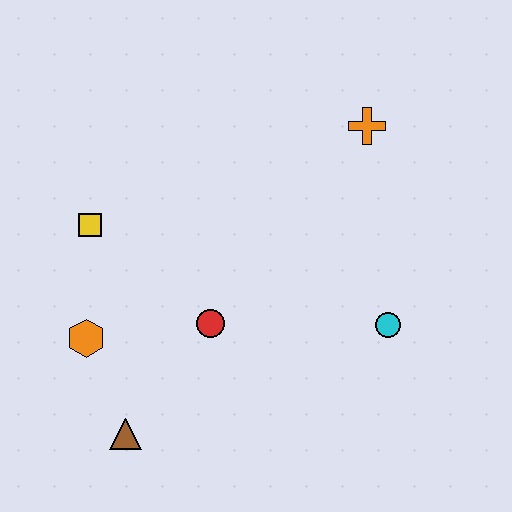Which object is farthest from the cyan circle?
The yellow square is farthest from the cyan circle.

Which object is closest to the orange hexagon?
The brown triangle is closest to the orange hexagon.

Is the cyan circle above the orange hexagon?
Yes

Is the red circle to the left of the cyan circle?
Yes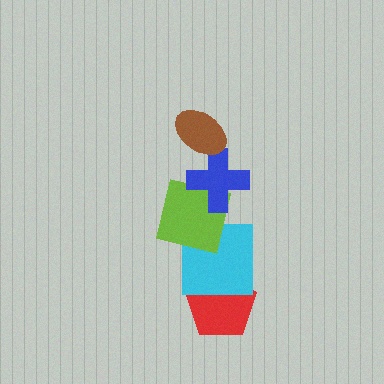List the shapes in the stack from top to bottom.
From top to bottom: the brown ellipse, the blue cross, the lime square, the cyan square, the red pentagon.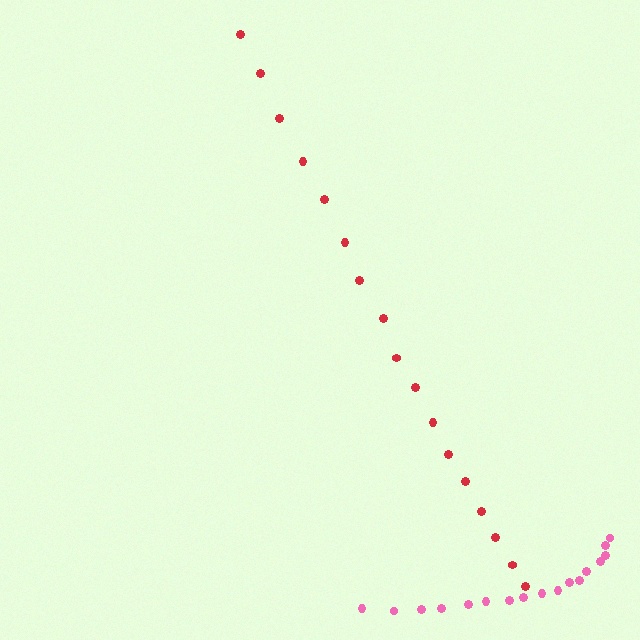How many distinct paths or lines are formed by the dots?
There are 2 distinct paths.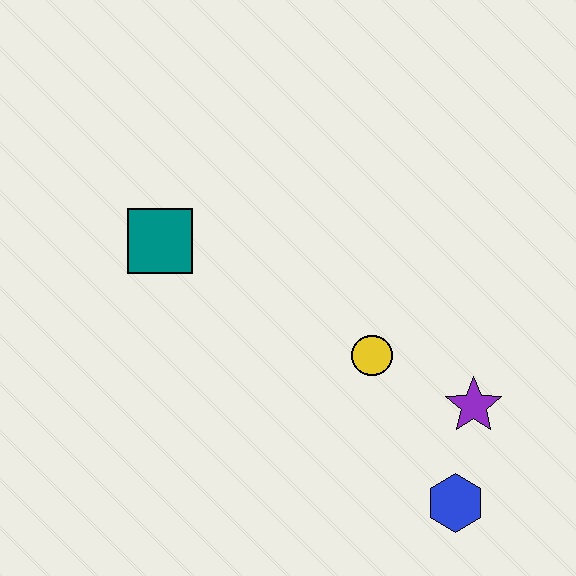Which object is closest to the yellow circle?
The purple star is closest to the yellow circle.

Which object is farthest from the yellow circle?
The teal square is farthest from the yellow circle.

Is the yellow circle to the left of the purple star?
Yes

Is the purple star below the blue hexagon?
No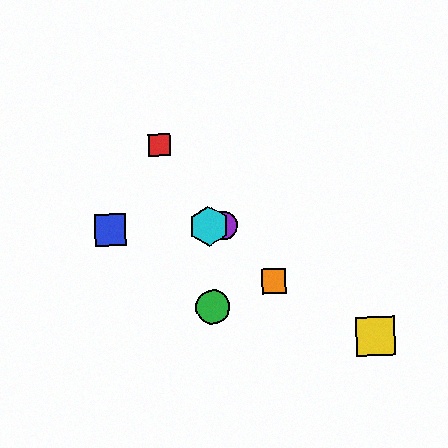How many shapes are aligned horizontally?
3 shapes (the blue square, the purple circle, the cyan hexagon) are aligned horizontally.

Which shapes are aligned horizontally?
The blue square, the purple circle, the cyan hexagon are aligned horizontally.